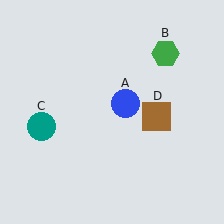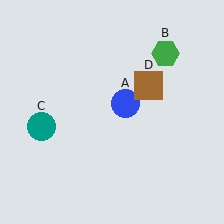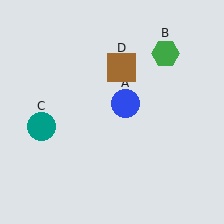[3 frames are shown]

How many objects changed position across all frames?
1 object changed position: brown square (object D).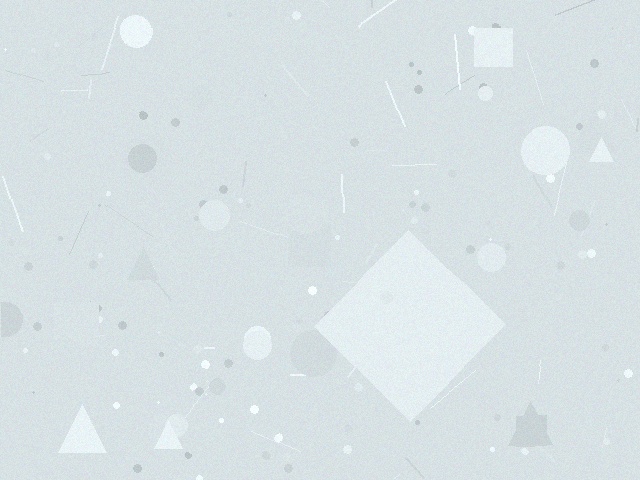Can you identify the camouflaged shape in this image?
The camouflaged shape is a diamond.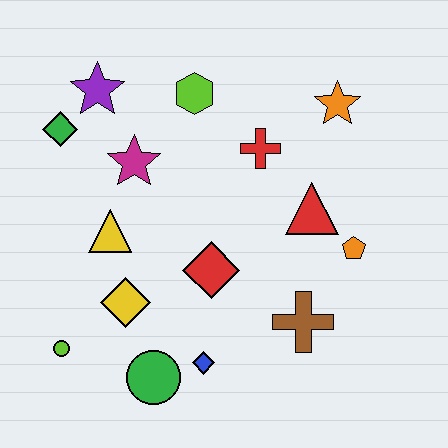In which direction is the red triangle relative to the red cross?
The red triangle is below the red cross.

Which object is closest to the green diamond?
The purple star is closest to the green diamond.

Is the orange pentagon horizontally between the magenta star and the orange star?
No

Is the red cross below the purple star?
Yes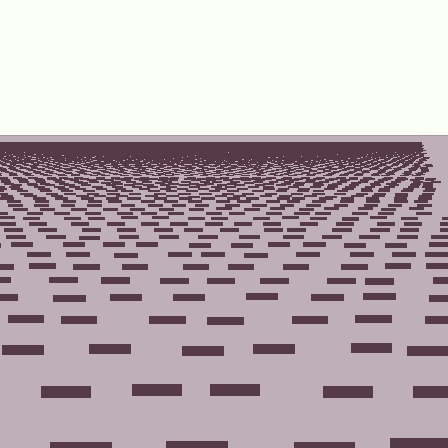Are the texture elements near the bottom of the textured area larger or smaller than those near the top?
Larger. Near the bottom, elements are closer to the viewer and appear at a bigger on-screen size.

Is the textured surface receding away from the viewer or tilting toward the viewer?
The surface is receding away from the viewer. Texture elements get smaller and denser toward the top.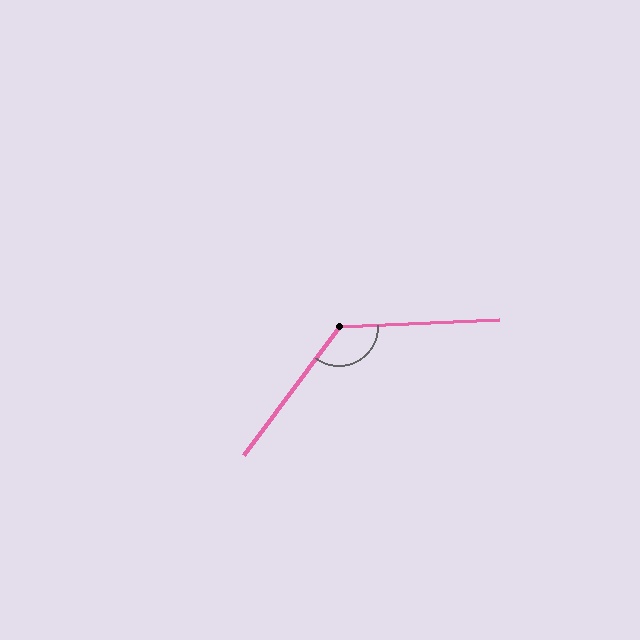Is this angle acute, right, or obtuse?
It is obtuse.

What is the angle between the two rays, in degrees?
Approximately 129 degrees.